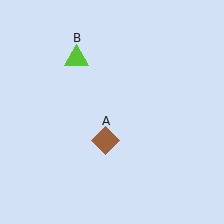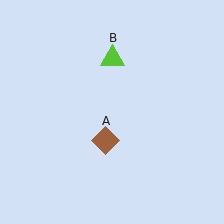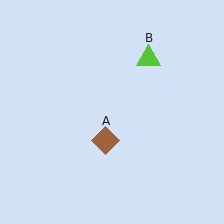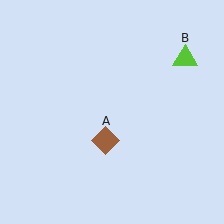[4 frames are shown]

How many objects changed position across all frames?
1 object changed position: lime triangle (object B).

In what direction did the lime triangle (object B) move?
The lime triangle (object B) moved right.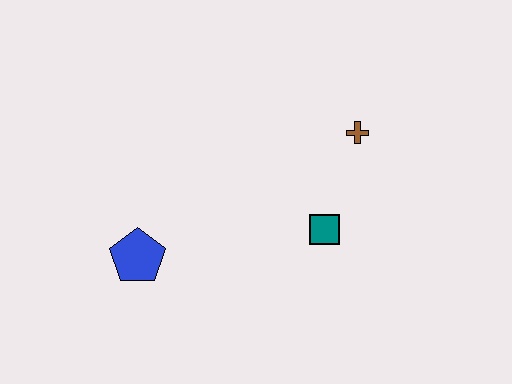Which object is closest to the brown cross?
The teal square is closest to the brown cross.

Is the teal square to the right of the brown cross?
No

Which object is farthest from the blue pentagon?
The brown cross is farthest from the blue pentagon.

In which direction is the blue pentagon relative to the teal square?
The blue pentagon is to the left of the teal square.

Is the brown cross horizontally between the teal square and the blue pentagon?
No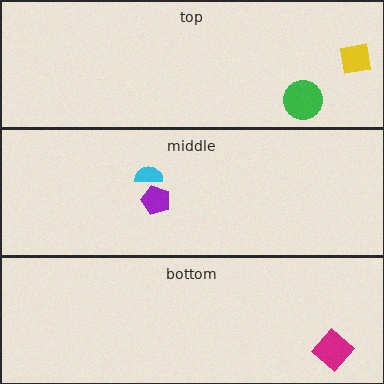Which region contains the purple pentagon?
The middle region.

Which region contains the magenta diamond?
The bottom region.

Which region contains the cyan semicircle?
The middle region.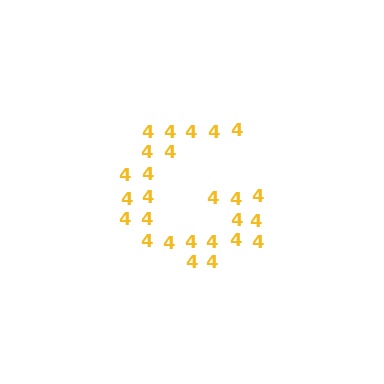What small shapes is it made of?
It is made of small digit 4's.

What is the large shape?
The large shape is the letter G.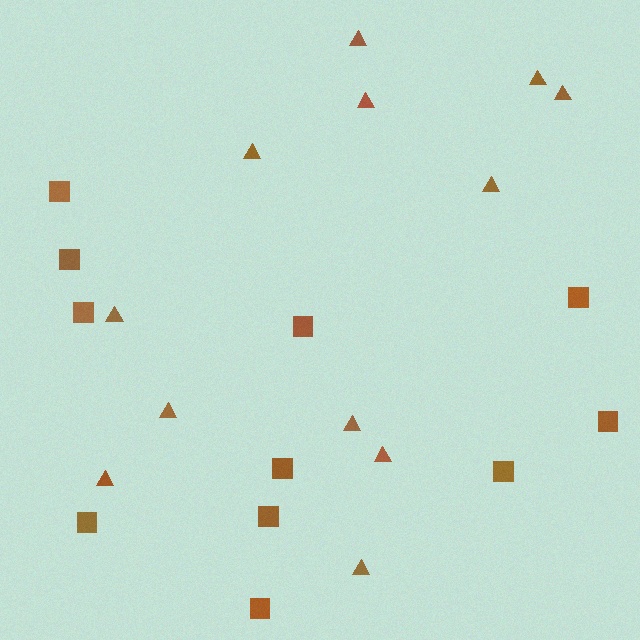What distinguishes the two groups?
There are 2 groups: one group of triangles (12) and one group of squares (11).